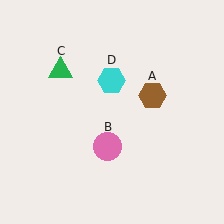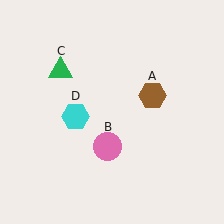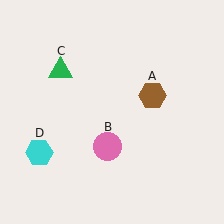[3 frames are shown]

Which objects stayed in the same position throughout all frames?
Brown hexagon (object A) and pink circle (object B) and green triangle (object C) remained stationary.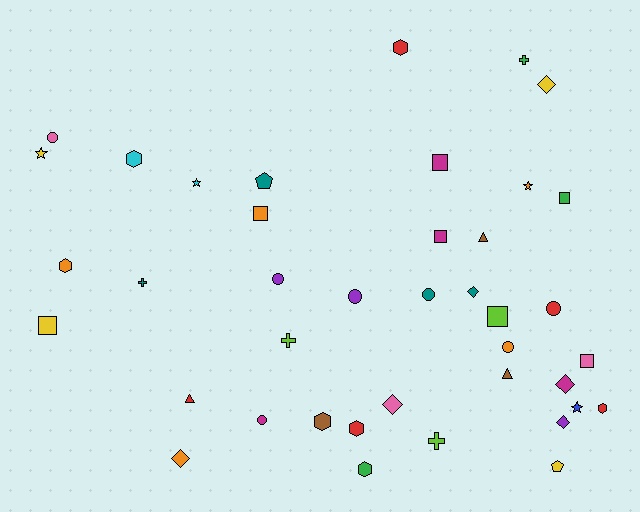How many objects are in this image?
There are 40 objects.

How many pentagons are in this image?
There are 2 pentagons.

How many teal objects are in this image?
There are 4 teal objects.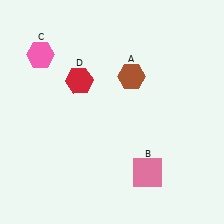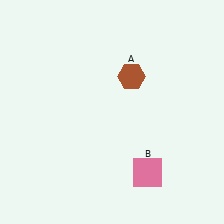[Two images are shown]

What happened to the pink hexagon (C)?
The pink hexagon (C) was removed in Image 2. It was in the top-left area of Image 1.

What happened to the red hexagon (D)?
The red hexagon (D) was removed in Image 2. It was in the top-left area of Image 1.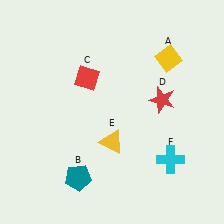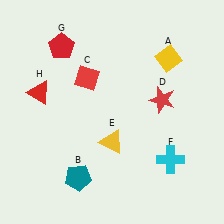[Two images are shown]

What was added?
A red pentagon (G), a red triangle (H) were added in Image 2.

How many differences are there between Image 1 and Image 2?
There are 2 differences between the two images.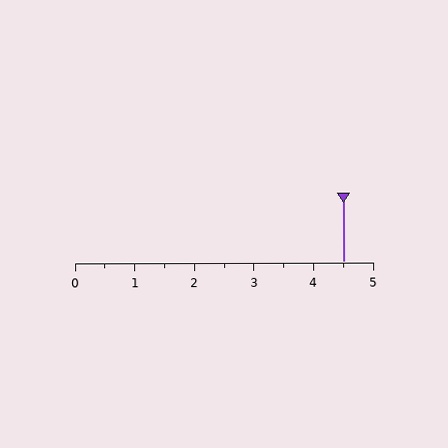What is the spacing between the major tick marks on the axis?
The major ticks are spaced 1 apart.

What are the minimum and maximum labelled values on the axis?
The axis runs from 0 to 5.